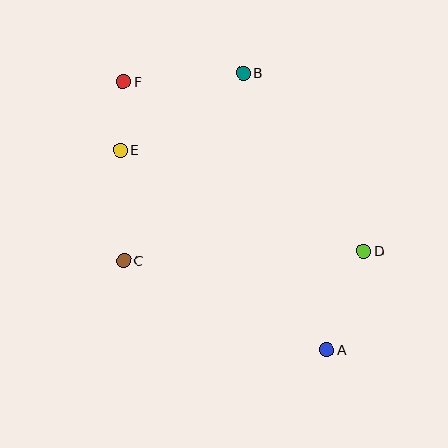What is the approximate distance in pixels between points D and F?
The distance between D and F is approximately 294 pixels.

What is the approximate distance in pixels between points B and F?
The distance between B and F is approximately 120 pixels.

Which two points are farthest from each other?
Points A and F are farthest from each other.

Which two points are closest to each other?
Points E and F are closest to each other.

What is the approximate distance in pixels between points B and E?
The distance between B and E is approximately 145 pixels.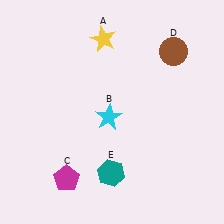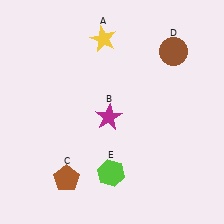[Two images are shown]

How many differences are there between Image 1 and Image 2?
There are 3 differences between the two images.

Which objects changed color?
B changed from cyan to magenta. C changed from magenta to brown. E changed from teal to lime.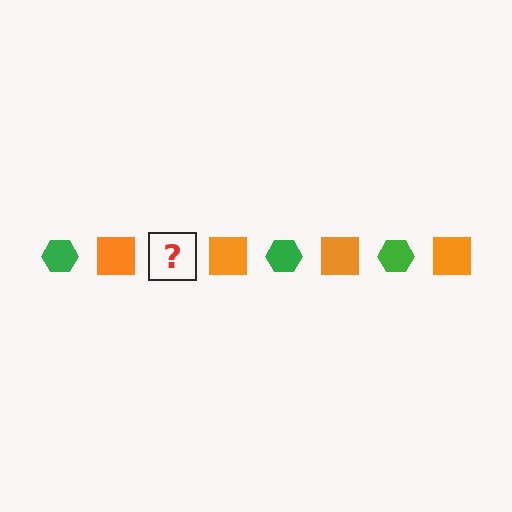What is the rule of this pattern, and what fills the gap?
The rule is that the pattern alternates between green hexagon and orange square. The gap should be filled with a green hexagon.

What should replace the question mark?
The question mark should be replaced with a green hexagon.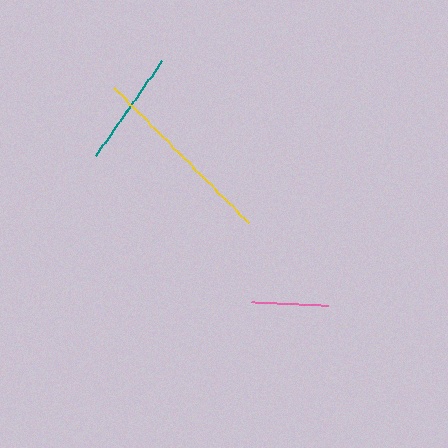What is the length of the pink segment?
The pink segment is approximately 77 pixels long.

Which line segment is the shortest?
The pink line is the shortest at approximately 77 pixels.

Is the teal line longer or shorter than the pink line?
The teal line is longer than the pink line.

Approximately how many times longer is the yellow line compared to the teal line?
The yellow line is approximately 1.6 times the length of the teal line.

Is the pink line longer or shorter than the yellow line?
The yellow line is longer than the pink line.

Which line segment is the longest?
The yellow line is the longest at approximately 191 pixels.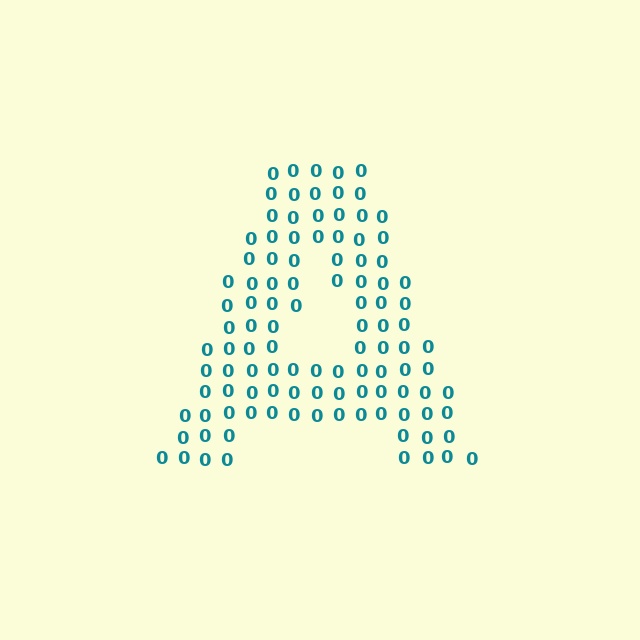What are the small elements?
The small elements are digit 0's.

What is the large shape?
The large shape is the letter A.